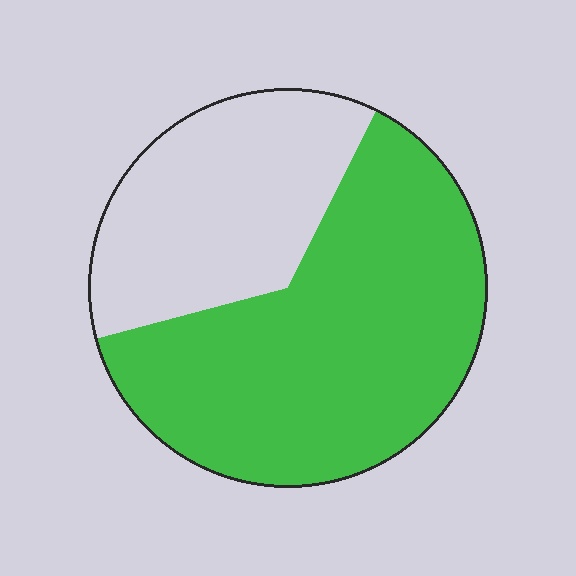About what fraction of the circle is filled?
About five eighths (5/8).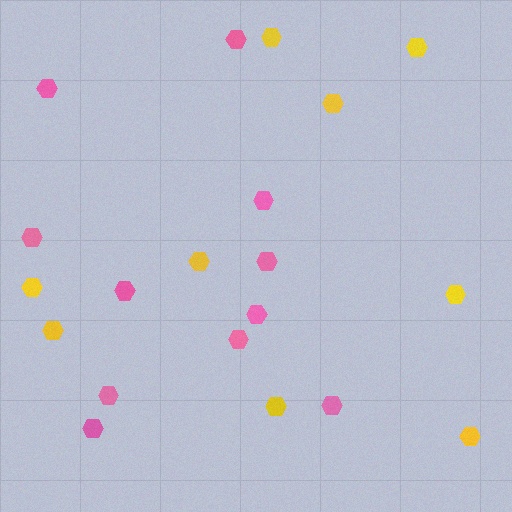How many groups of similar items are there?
There are 2 groups: one group of yellow hexagons (9) and one group of pink hexagons (11).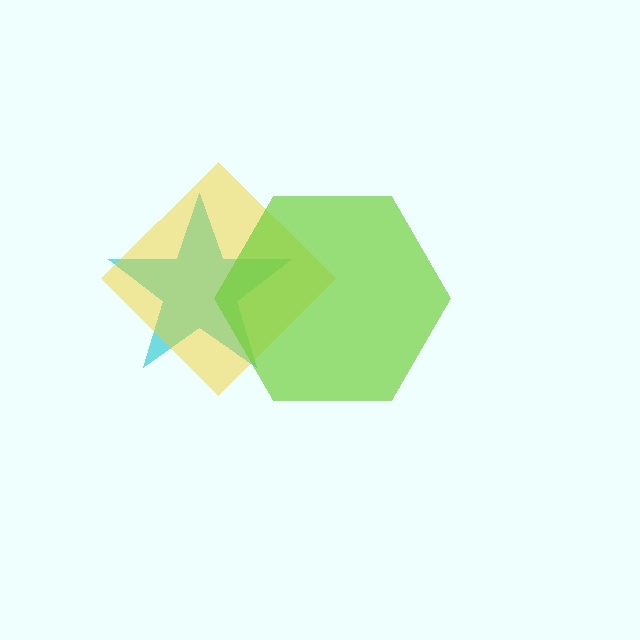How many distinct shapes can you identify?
There are 3 distinct shapes: a cyan star, a yellow diamond, a lime hexagon.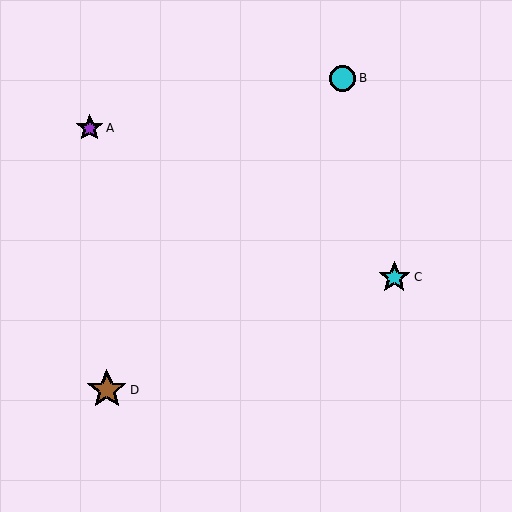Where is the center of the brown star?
The center of the brown star is at (107, 390).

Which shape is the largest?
The brown star (labeled D) is the largest.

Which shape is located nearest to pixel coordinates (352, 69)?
The cyan circle (labeled B) at (343, 78) is nearest to that location.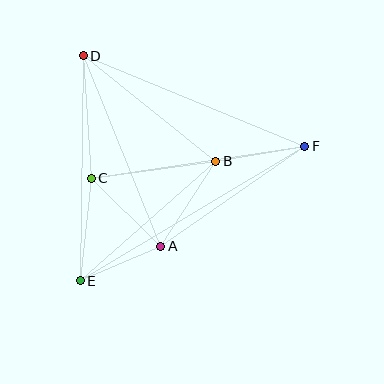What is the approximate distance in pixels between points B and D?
The distance between B and D is approximately 169 pixels.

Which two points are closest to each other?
Points A and E are closest to each other.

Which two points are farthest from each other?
Points E and F are farthest from each other.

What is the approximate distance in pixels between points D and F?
The distance between D and F is approximately 239 pixels.